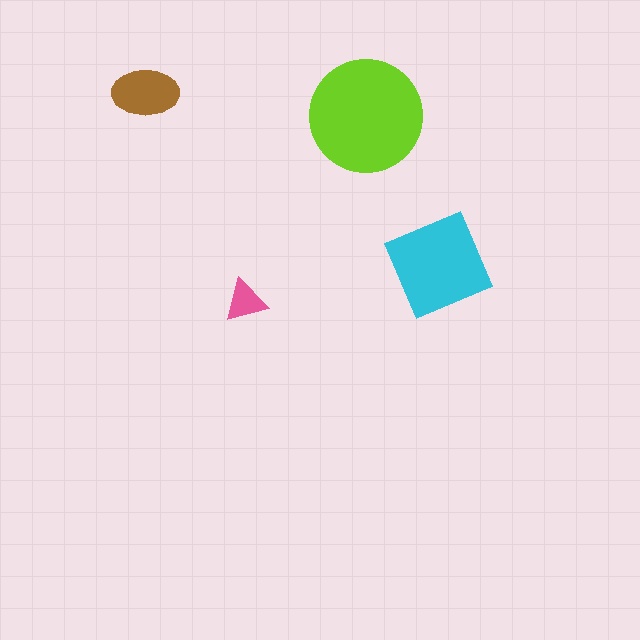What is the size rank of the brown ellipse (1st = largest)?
3rd.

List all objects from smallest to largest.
The pink triangle, the brown ellipse, the cyan diamond, the lime circle.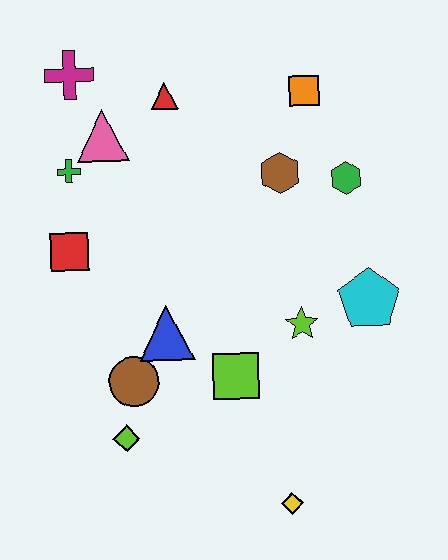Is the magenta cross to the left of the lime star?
Yes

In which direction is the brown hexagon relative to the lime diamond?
The brown hexagon is above the lime diamond.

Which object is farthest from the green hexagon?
The lime diamond is farthest from the green hexagon.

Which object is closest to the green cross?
The pink triangle is closest to the green cross.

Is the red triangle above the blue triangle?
Yes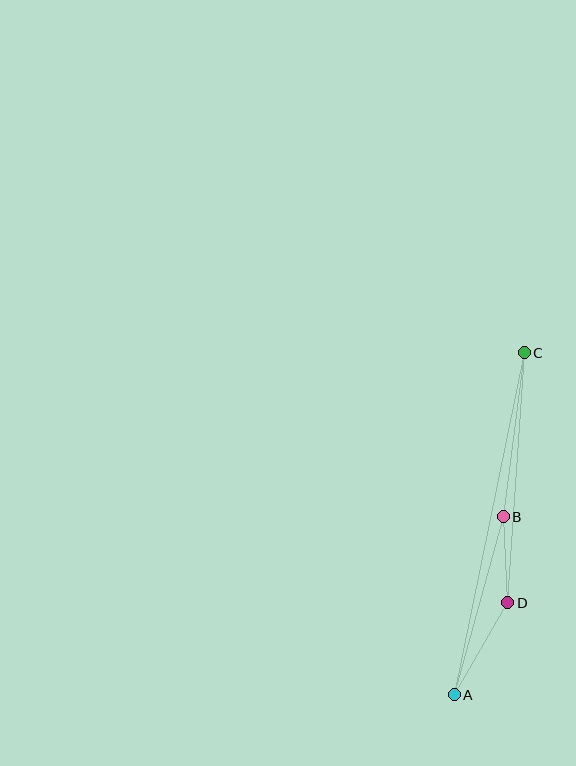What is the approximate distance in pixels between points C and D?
The distance between C and D is approximately 251 pixels.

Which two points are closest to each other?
Points B and D are closest to each other.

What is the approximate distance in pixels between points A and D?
The distance between A and D is approximately 106 pixels.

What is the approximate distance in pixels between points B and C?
The distance between B and C is approximately 165 pixels.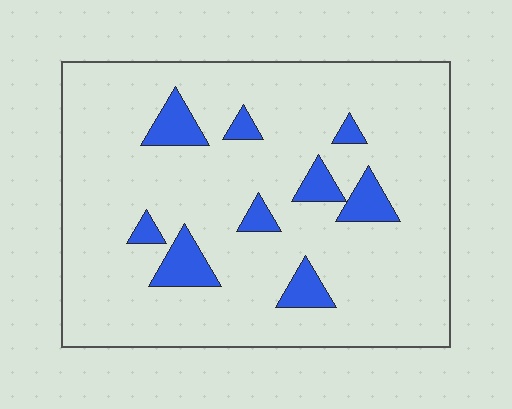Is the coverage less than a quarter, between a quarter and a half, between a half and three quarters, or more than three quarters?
Less than a quarter.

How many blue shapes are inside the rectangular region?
9.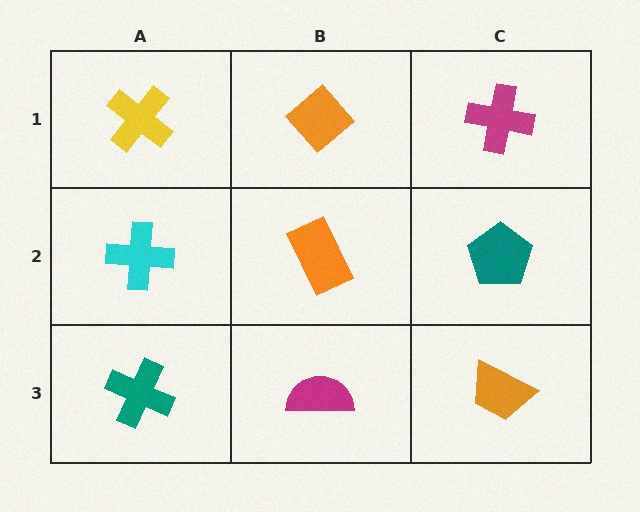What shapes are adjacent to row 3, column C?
A teal pentagon (row 2, column C), a magenta semicircle (row 3, column B).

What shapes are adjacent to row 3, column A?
A cyan cross (row 2, column A), a magenta semicircle (row 3, column B).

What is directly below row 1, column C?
A teal pentagon.